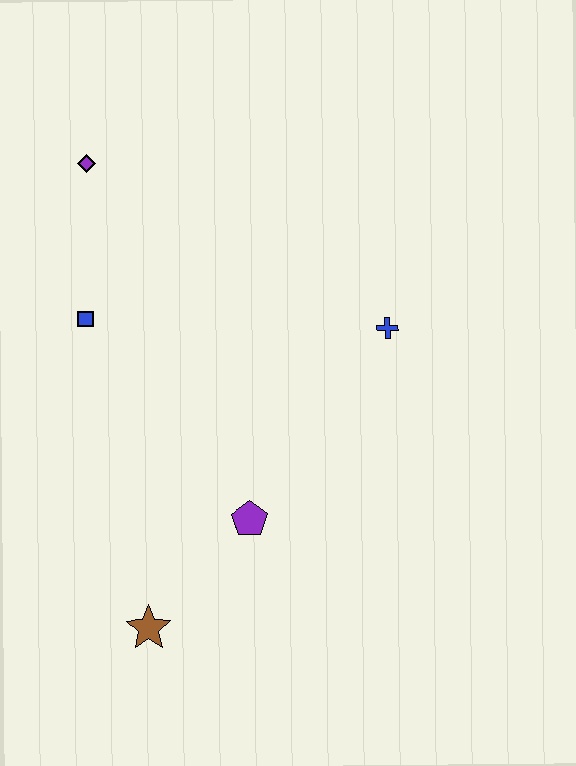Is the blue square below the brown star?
No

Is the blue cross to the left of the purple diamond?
No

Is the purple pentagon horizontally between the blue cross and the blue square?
Yes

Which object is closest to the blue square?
The purple diamond is closest to the blue square.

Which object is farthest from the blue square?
The brown star is farthest from the blue square.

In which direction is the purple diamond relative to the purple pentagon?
The purple diamond is above the purple pentagon.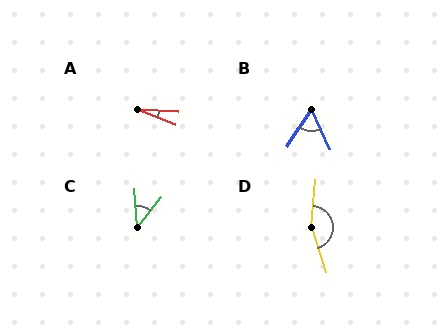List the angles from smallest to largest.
A (19°), C (42°), B (57°), D (157°).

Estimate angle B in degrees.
Approximately 57 degrees.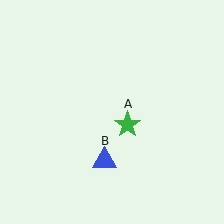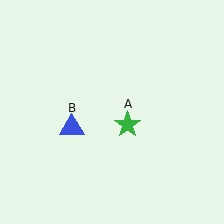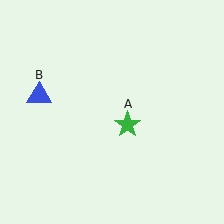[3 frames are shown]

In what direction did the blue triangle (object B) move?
The blue triangle (object B) moved up and to the left.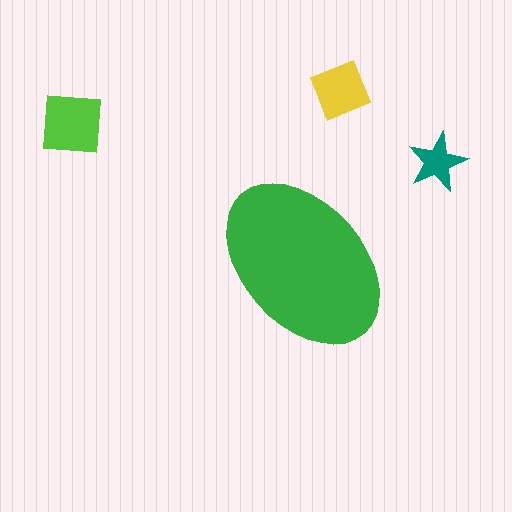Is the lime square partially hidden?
No, the lime square is fully visible.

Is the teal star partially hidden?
No, the teal star is fully visible.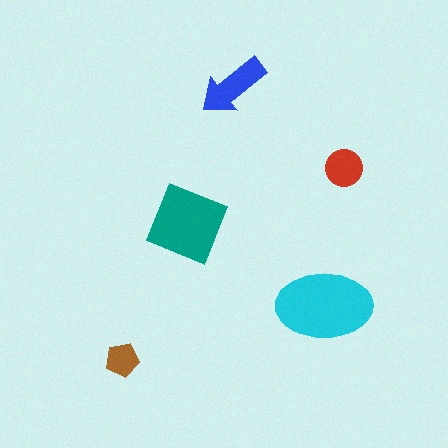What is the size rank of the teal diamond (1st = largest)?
2nd.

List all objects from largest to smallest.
The cyan ellipse, the teal diamond, the blue arrow, the red circle, the brown pentagon.